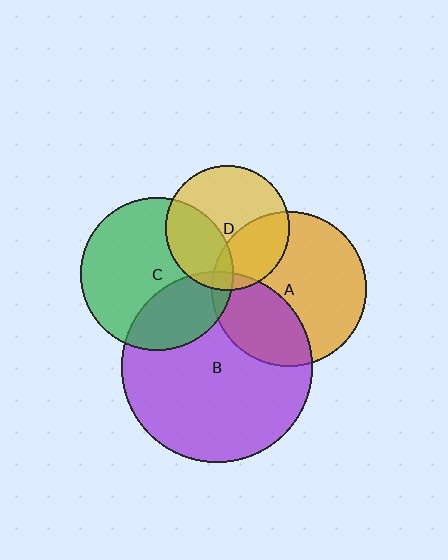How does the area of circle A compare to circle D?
Approximately 1.6 times.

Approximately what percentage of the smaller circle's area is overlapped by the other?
Approximately 35%.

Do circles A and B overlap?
Yes.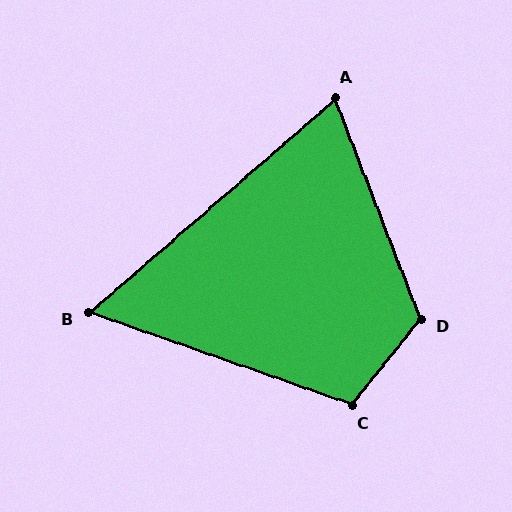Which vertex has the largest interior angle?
D, at approximately 120 degrees.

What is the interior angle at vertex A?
Approximately 70 degrees (acute).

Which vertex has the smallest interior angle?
B, at approximately 60 degrees.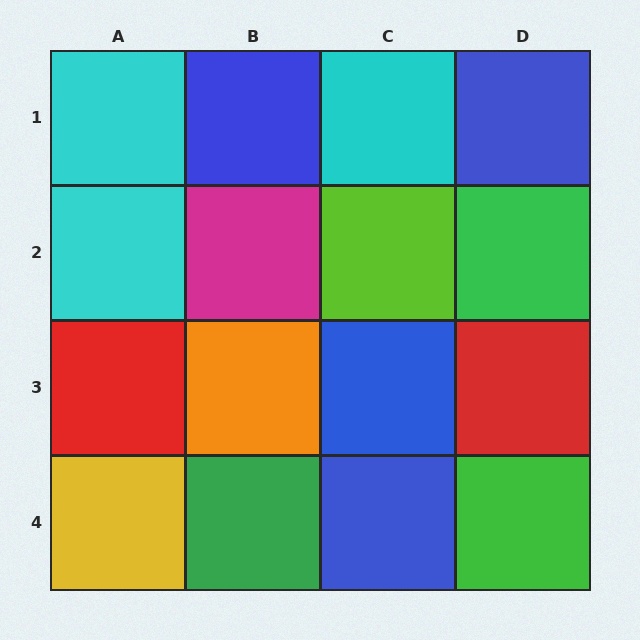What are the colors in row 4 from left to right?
Yellow, green, blue, green.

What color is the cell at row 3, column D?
Red.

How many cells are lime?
1 cell is lime.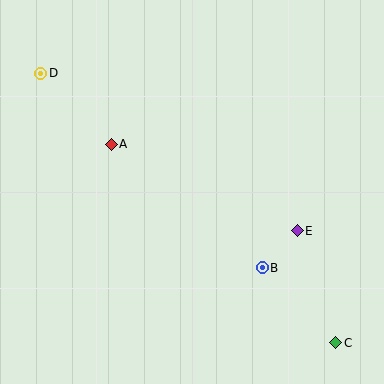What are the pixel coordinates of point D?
Point D is at (41, 73).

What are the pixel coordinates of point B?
Point B is at (262, 268).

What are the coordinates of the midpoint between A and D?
The midpoint between A and D is at (76, 109).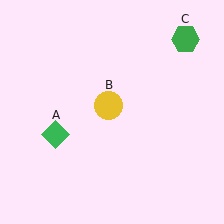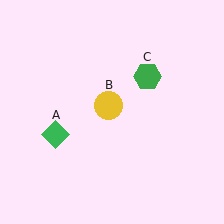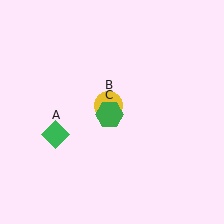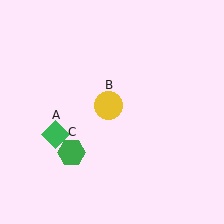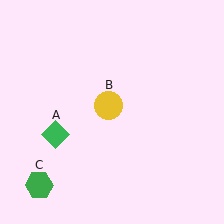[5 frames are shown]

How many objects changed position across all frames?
1 object changed position: green hexagon (object C).